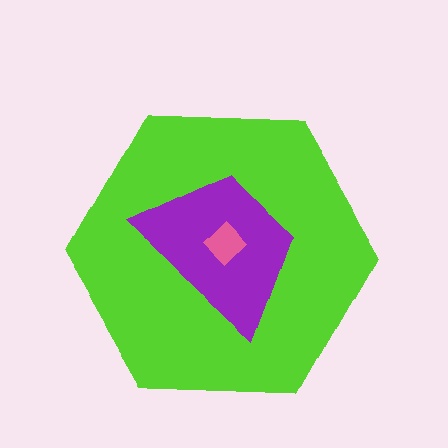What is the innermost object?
The pink diamond.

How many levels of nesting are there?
3.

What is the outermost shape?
The lime hexagon.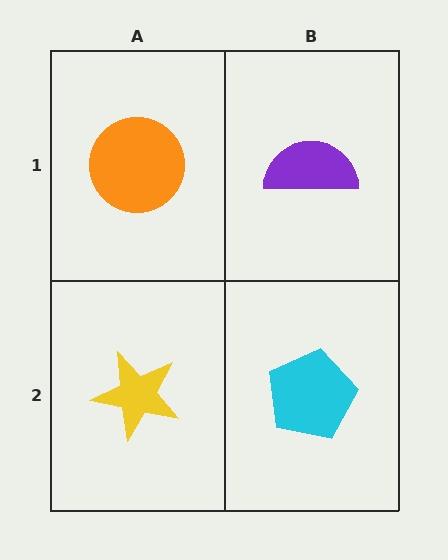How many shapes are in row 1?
2 shapes.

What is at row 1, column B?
A purple semicircle.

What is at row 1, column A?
An orange circle.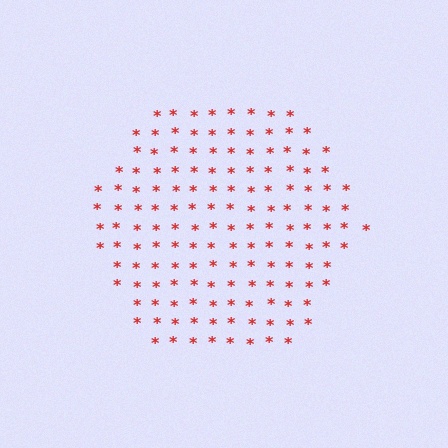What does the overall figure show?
The overall figure shows a hexagon.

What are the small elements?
The small elements are asterisks.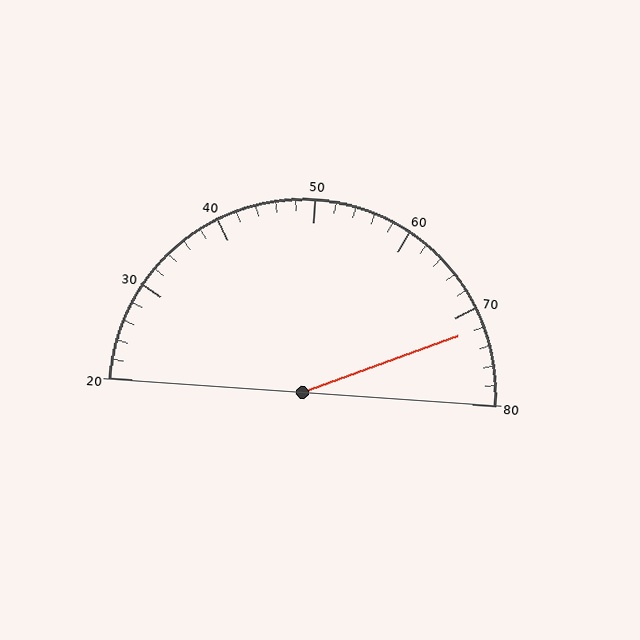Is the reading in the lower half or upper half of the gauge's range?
The reading is in the upper half of the range (20 to 80).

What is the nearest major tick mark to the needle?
The nearest major tick mark is 70.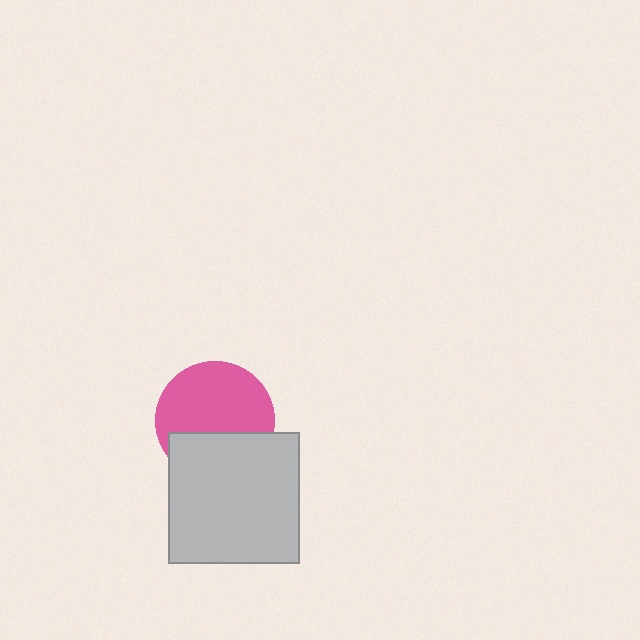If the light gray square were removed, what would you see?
You would see the complete pink circle.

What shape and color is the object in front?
The object in front is a light gray square.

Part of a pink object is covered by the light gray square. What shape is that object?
It is a circle.